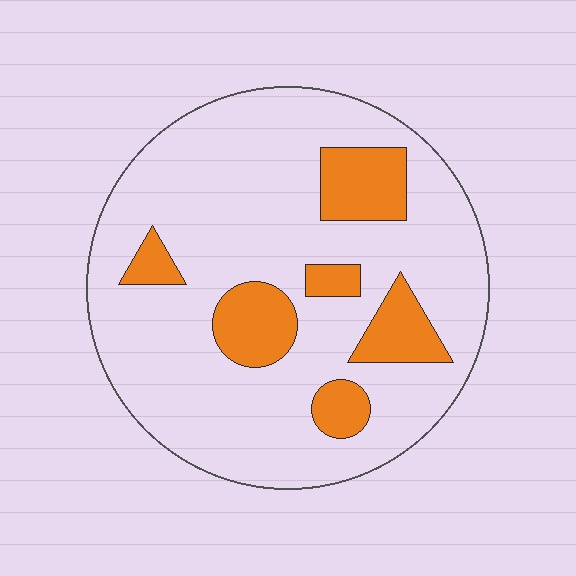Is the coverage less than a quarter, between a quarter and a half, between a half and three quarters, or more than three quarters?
Less than a quarter.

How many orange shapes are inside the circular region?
6.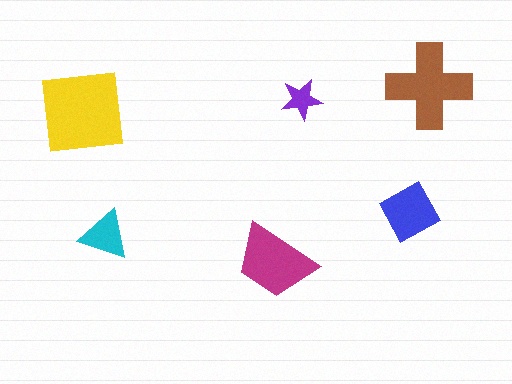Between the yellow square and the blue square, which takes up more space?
The yellow square.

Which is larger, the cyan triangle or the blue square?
The blue square.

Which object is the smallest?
The purple star.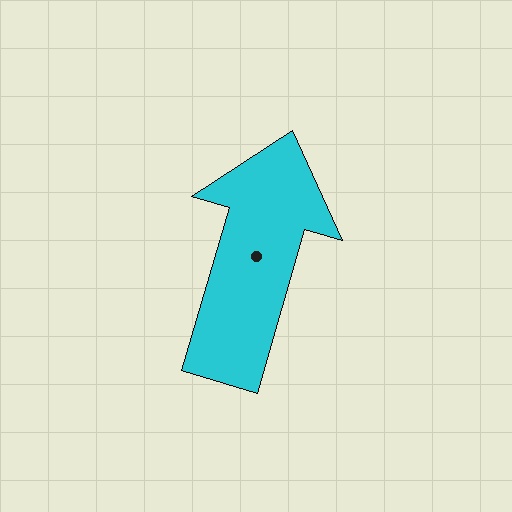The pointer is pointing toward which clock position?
Roughly 1 o'clock.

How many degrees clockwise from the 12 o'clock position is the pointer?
Approximately 16 degrees.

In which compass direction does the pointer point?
North.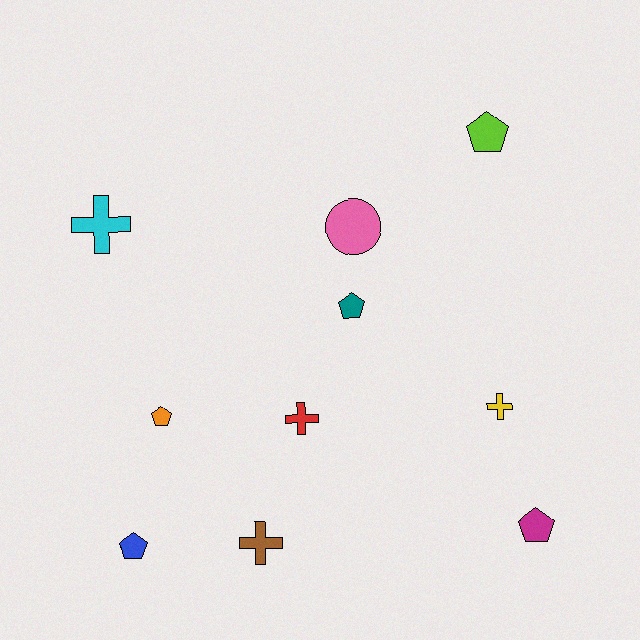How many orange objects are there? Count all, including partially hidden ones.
There is 1 orange object.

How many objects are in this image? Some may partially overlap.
There are 10 objects.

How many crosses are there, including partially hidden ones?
There are 4 crosses.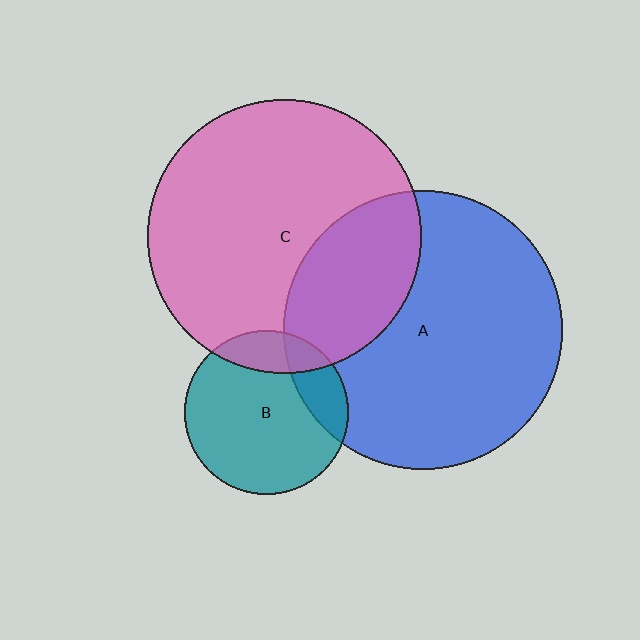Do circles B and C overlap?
Yes.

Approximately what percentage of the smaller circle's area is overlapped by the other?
Approximately 15%.